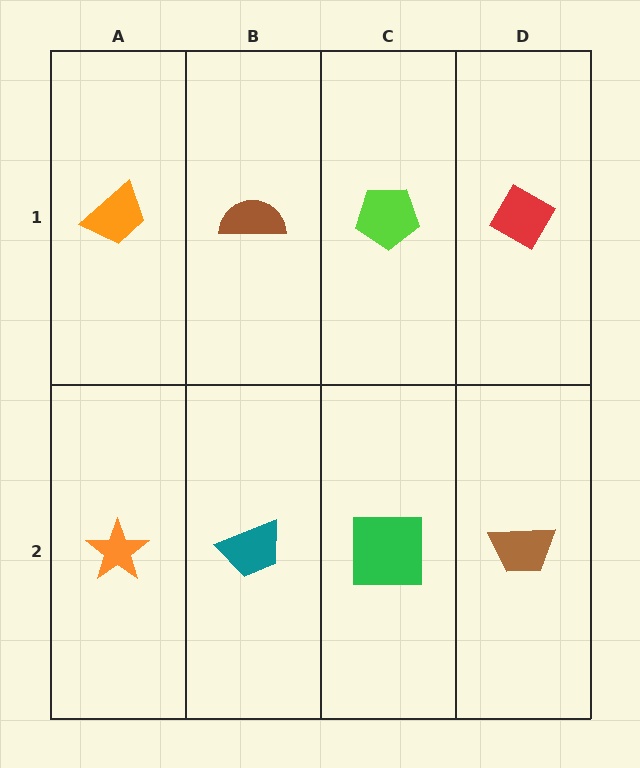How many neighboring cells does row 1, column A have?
2.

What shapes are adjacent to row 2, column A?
An orange trapezoid (row 1, column A), a teal trapezoid (row 2, column B).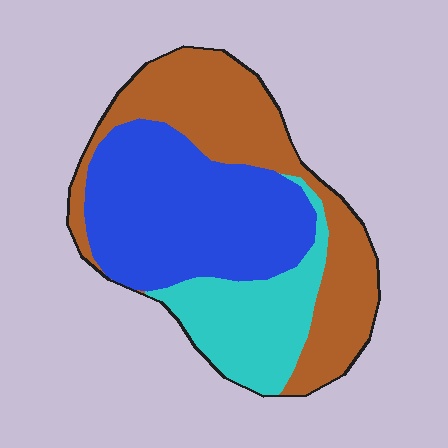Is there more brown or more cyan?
Brown.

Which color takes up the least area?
Cyan, at roughly 20%.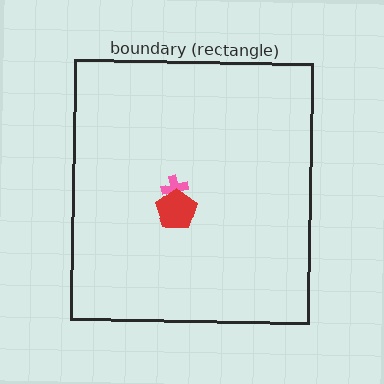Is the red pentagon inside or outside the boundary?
Inside.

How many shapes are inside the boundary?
2 inside, 0 outside.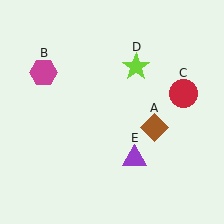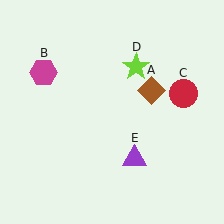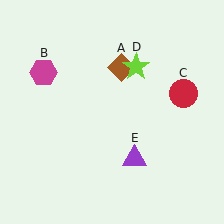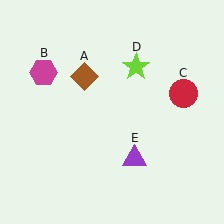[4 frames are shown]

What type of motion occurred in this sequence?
The brown diamond (object A) rotated counterclockwise around the center of the scene.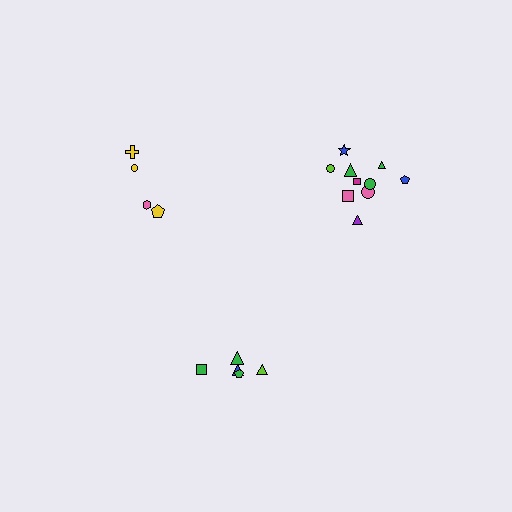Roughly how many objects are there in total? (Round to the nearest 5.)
Roughly 20 objects in total.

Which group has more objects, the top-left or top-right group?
The top-right group.